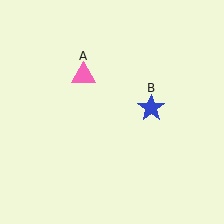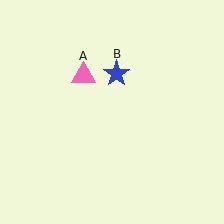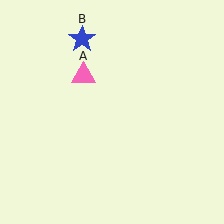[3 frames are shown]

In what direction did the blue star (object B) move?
The blue star (object B) moved up and to the left.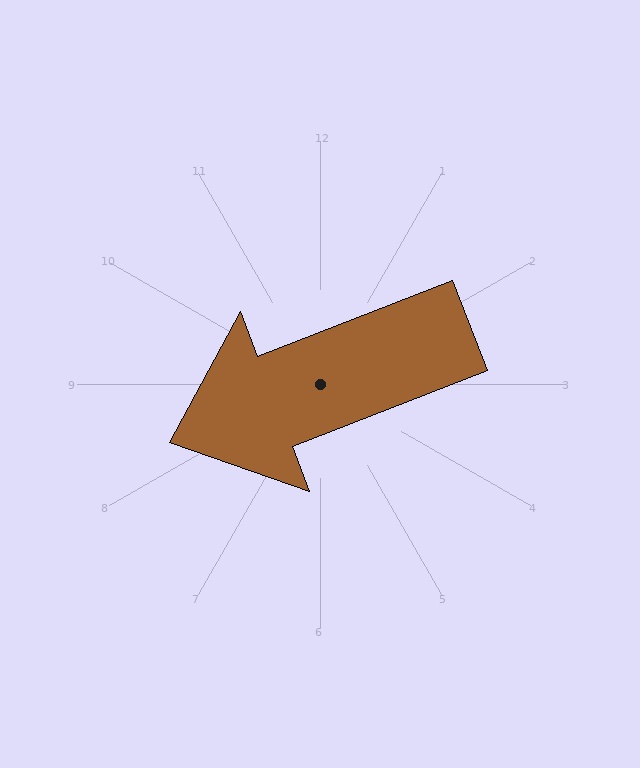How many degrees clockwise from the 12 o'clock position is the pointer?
Approximately 249 degrees.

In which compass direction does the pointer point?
West.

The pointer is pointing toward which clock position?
Roughly 8 o'clock.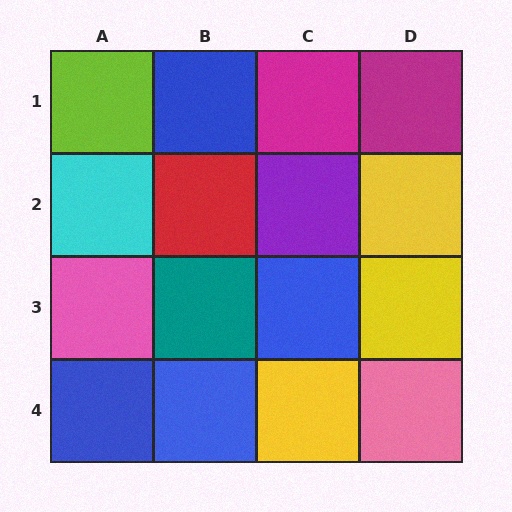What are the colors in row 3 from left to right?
Pink, teal, blue, yellow.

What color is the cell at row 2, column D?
Yellow.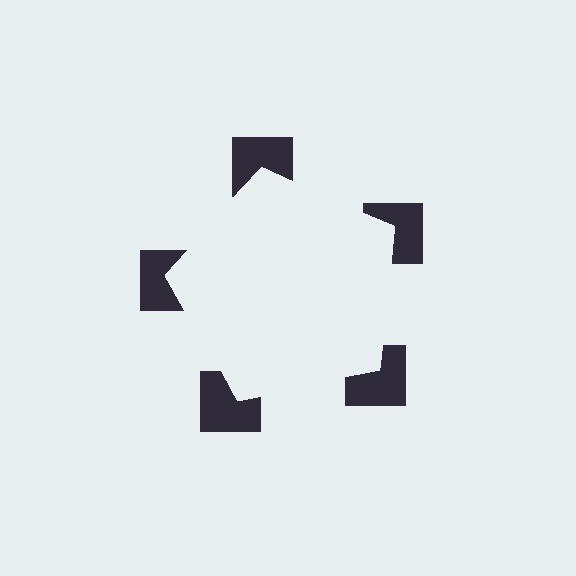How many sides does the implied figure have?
5 sides.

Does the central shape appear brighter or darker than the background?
It typically appears slightly brighter than the background, even though no actual brightness change is drawn.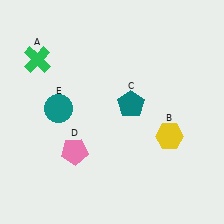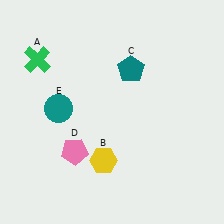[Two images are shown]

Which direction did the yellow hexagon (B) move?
The yellow hexagon (B) moved left.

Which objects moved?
The objects that moved are: the yellow hexagon (B), the teal pentagon (C).